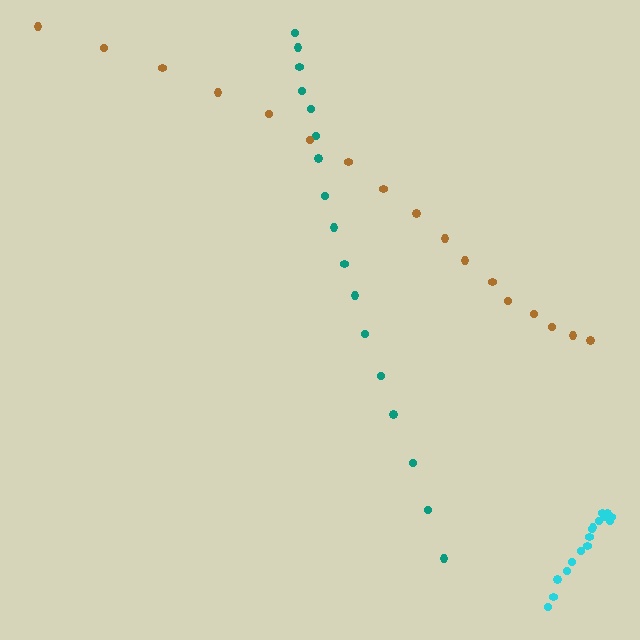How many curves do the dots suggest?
There are 3 distinct paths.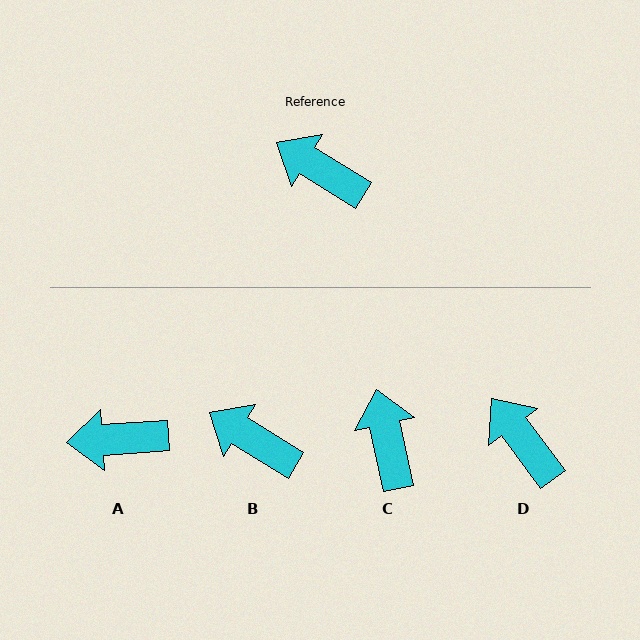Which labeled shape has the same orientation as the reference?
B.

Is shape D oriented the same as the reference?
No, it is off by about 22 degrees.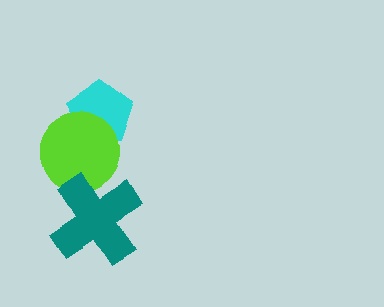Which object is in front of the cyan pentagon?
The lime circle is in front of the cyan pentagon.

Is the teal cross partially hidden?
No, no other shape covers it.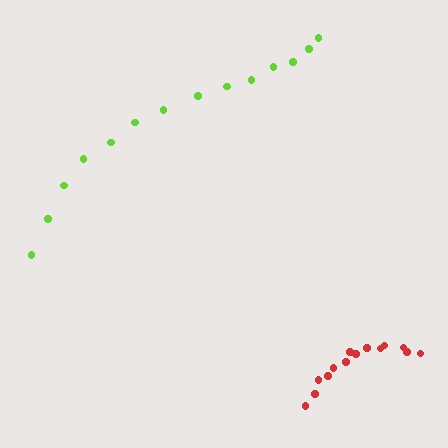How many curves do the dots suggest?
There are 2 distinct paths.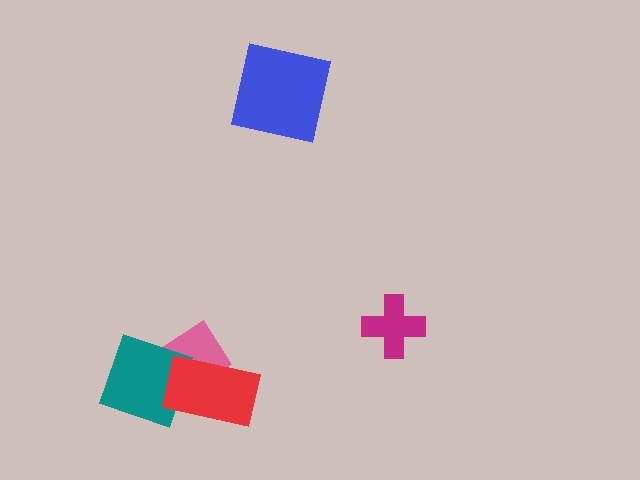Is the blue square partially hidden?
No, no other shape covers it.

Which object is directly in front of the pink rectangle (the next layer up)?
The teal square is directly in front of the pink rectangle.